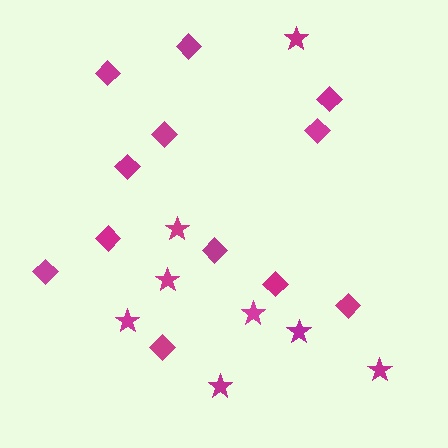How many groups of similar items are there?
There are 2 groups: one group of diamonds (12) and one group of stars (8).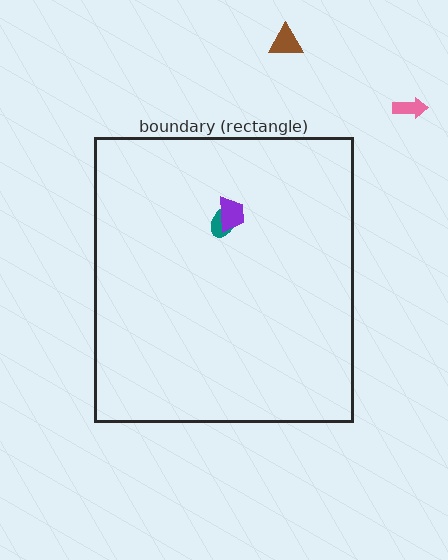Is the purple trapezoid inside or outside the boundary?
Inside.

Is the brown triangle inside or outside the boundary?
Outside.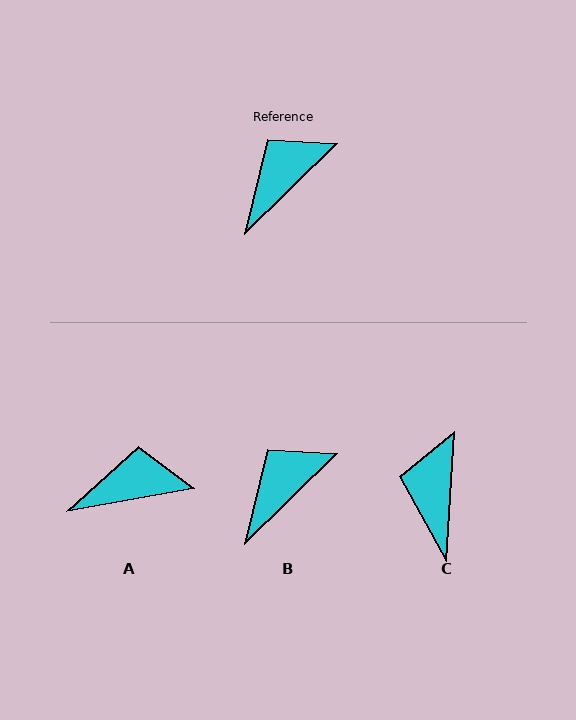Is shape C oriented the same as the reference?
No, it is off by about 42 degrees.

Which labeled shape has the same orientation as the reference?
B.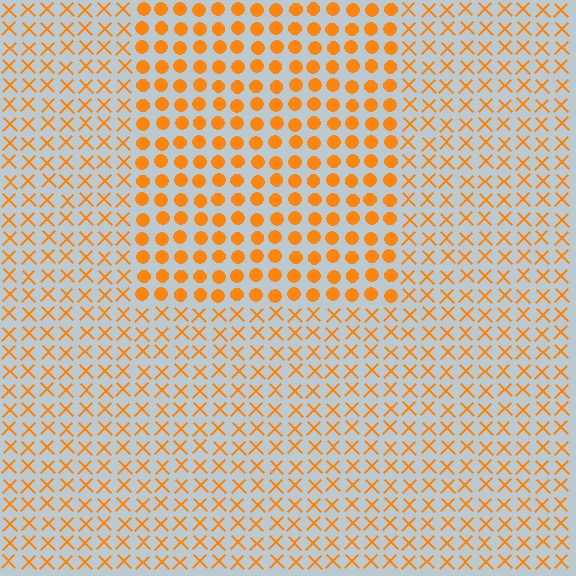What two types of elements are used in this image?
The image uses circles inside the rectangle region and X marks outside it.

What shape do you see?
I see a rectangle.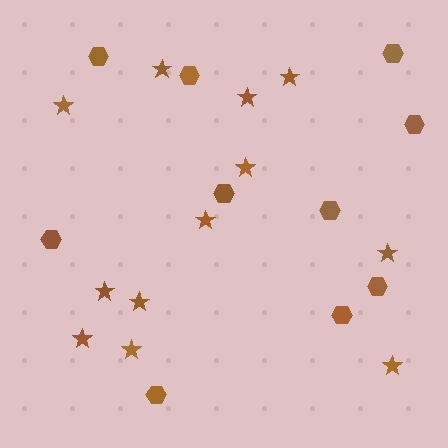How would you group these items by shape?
There are 2 groups: one group of hexagons (10) and one group of stars (12).